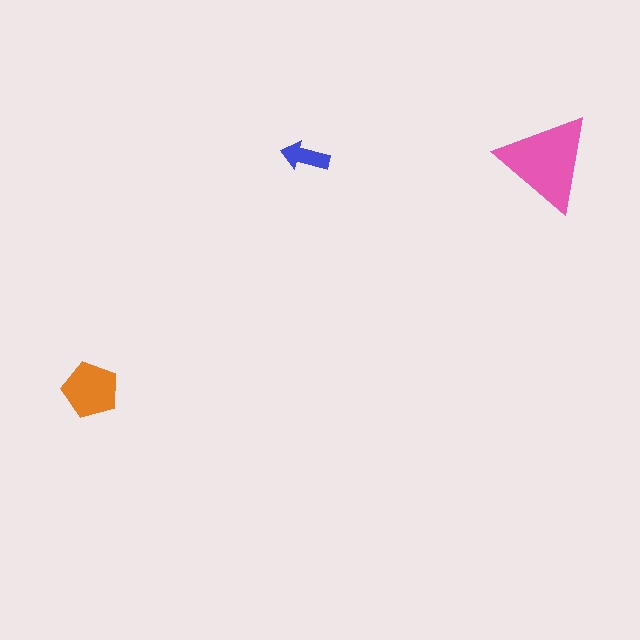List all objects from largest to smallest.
The pink triangle, the orange pentagon, the blue arrow.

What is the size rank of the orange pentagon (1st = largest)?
2nd.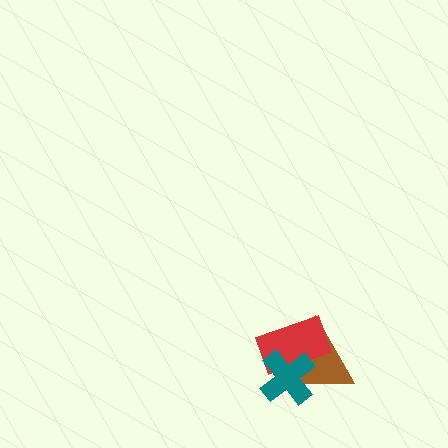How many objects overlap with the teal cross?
2 objects overlap with the teal cross.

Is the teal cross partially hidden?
No, no other shape covers it.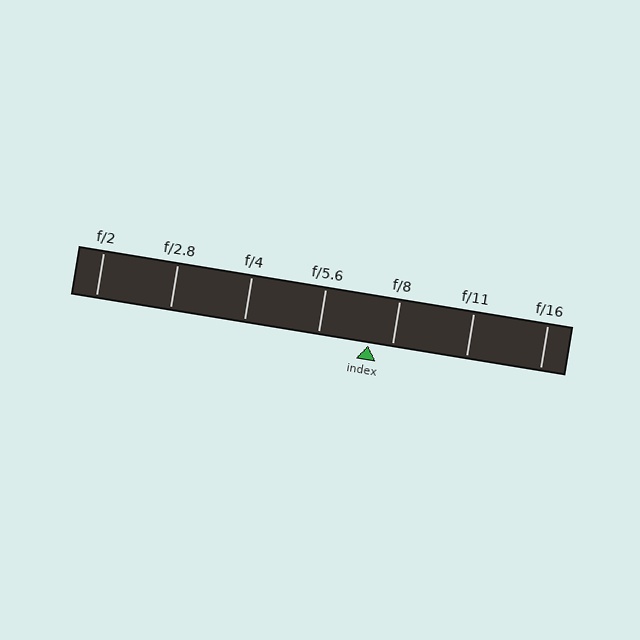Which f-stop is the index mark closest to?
The index mark is closest to f/8.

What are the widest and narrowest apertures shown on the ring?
The widest aperture shown is f/2 and the narrowest is f/16.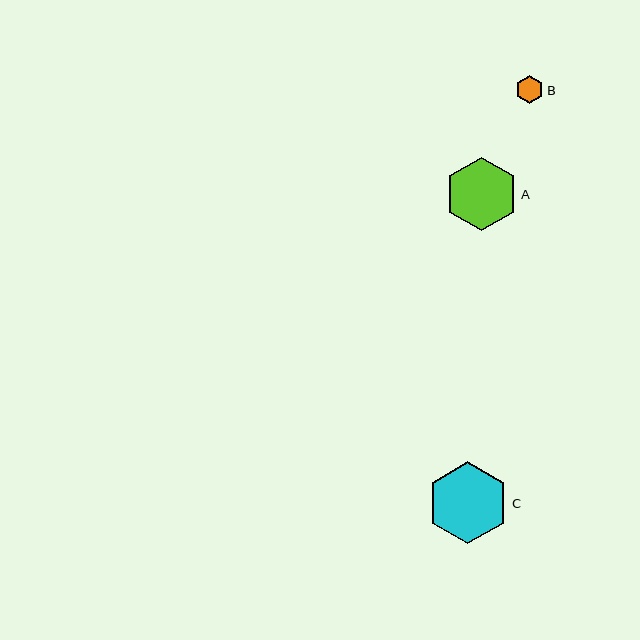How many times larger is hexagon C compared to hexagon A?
Hexagon C is approximately 1.1 times the size of hexagon A.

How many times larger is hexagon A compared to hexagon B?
Hexagon A is approximately 2.6 times the size of hexagon B.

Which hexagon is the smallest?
Hexagon B is the smallest with a size of approximately 28 pixels.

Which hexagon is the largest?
Hexagon C is the largest with a size of approximately 82 pixels.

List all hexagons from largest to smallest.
From largest to smallest: C, A, B.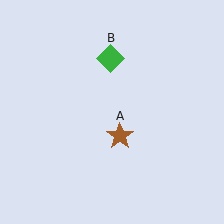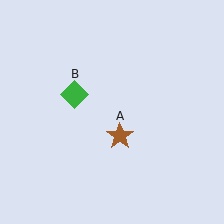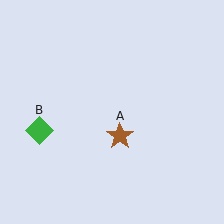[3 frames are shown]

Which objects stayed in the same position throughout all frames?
Brown star (object A) remained stationary.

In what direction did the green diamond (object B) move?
The green diamond (object B) moved down and to the left.